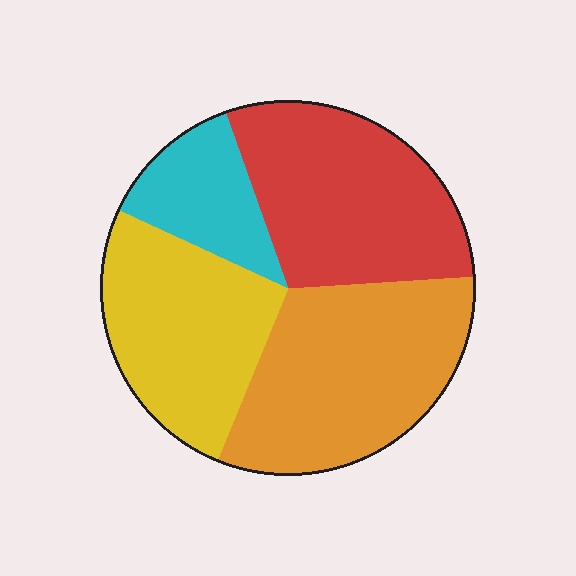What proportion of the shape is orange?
Orange covers 32% of the shape.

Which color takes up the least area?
Cyan, at roughly 15%.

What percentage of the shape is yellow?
Yellow covers 26% of the shape.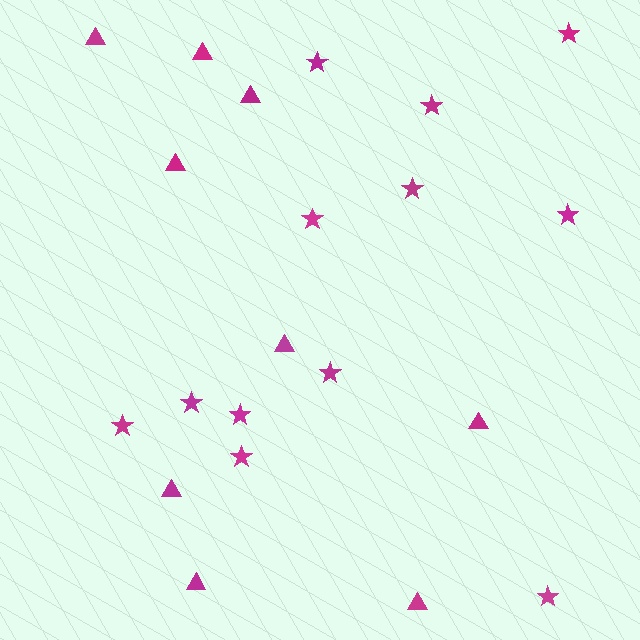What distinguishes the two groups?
There are 2 groups: one group of stars (12) and one group of triangles (9).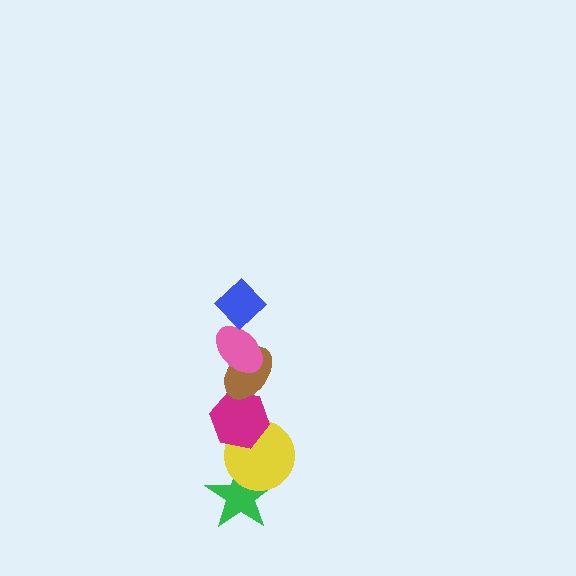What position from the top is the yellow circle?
The yellow circle is 5th from the top.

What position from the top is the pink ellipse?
The pink ellipse is 2nd from the top.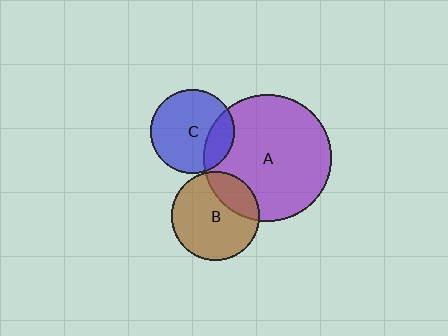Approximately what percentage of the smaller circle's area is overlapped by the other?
Approximately 20%.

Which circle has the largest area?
Circle A (purple).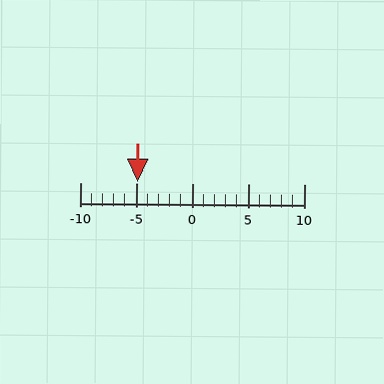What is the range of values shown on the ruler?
The ruler shows values from -10 to 10.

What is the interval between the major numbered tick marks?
The major tick marks are spaced 5 units apart.